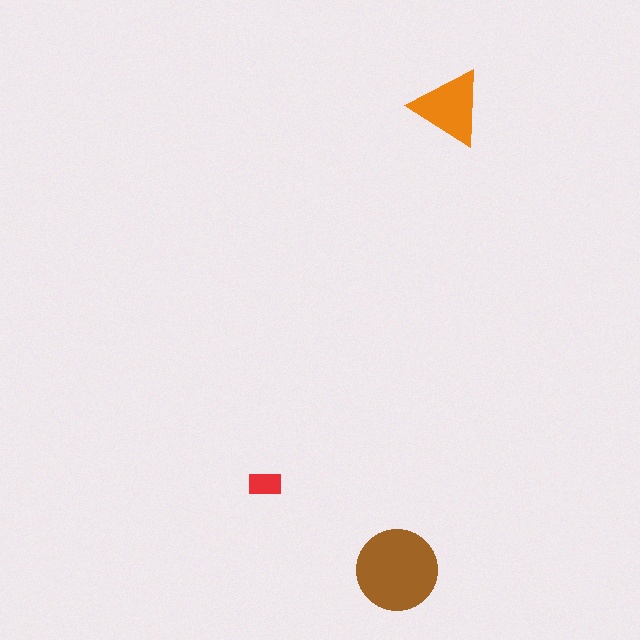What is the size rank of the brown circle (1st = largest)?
1st.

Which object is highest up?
The orange triangle is topmost.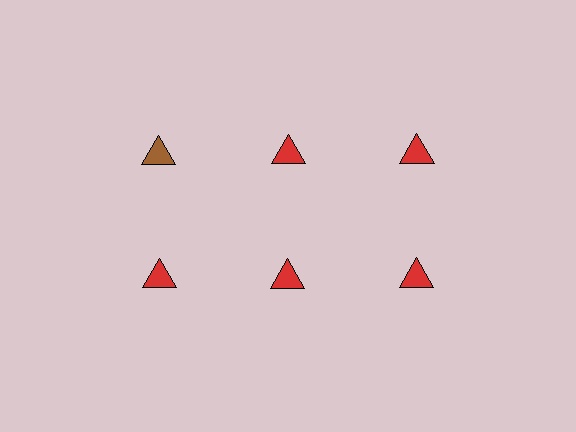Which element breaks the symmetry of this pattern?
The brown triangle in the top row, leftmost column breaks the symmetry. All other shapes are red triangles.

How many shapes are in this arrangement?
There are 6 shapes arranged in a grid pattern.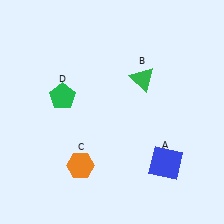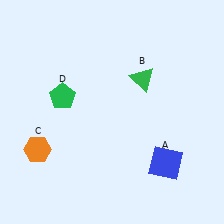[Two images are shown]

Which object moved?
The orange hexagon (C) moved left.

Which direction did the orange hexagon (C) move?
The orange hexagon (C) moved left.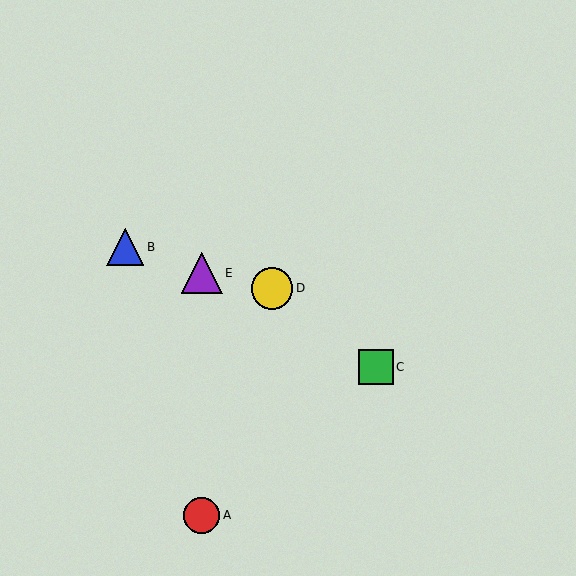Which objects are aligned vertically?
Objects A, E are aligned vertically.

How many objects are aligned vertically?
2 objects (A, E) are aligned vertically.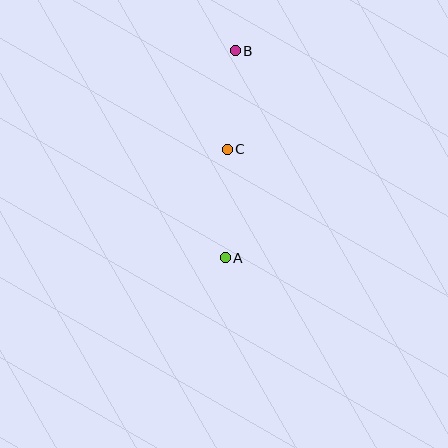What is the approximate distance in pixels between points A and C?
The distance between A and C is approximately 109 pixels.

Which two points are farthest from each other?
Points A and B are farthest from each other.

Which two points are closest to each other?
Points B and C are closest to each other.